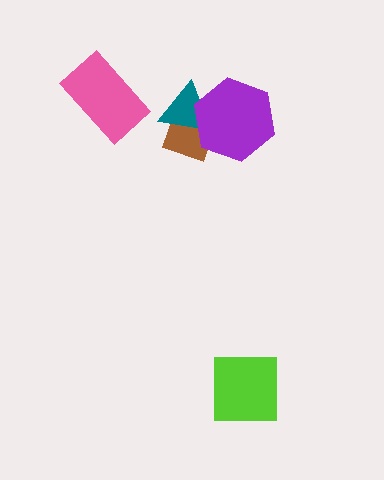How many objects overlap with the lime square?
0 objects overlap with the lime square.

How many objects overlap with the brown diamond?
2 objects overlap with the brown diamond.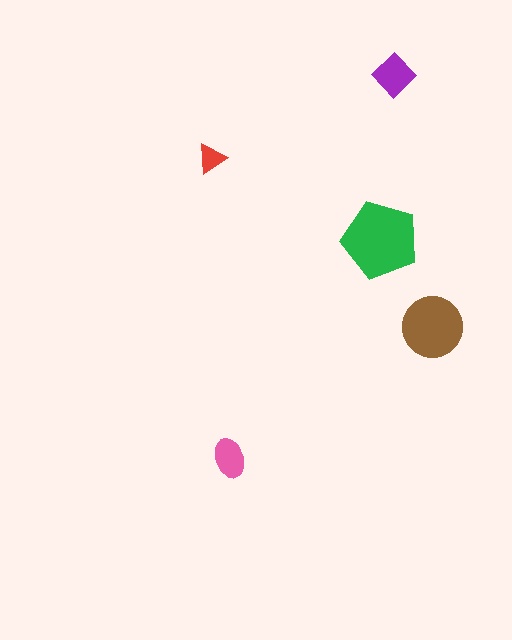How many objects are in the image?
There are 5 objects in the image.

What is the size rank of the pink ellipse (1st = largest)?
4th.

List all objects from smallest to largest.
The red triangle, the pink ellipse, the purple diamond, the brown circle, the green pentagon.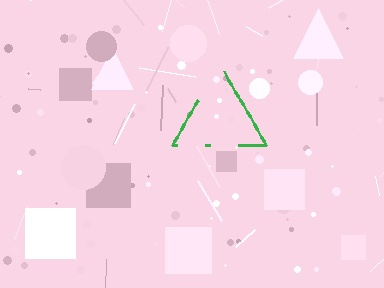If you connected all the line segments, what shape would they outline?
They would outline a triangle.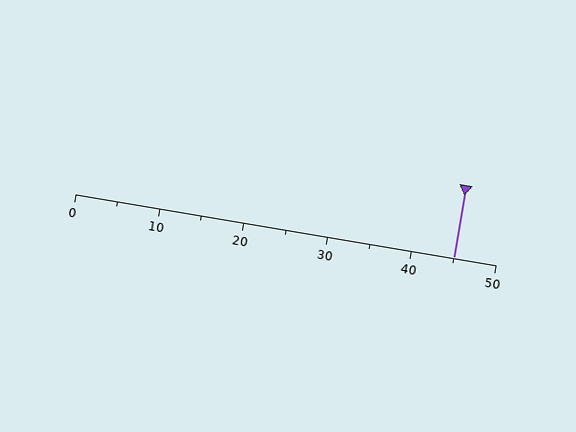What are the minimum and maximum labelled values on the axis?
The axis runs from 0 to 50.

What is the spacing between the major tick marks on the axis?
The major ticks are spaced 10 apart.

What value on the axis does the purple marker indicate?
The marker indicates approximately 45.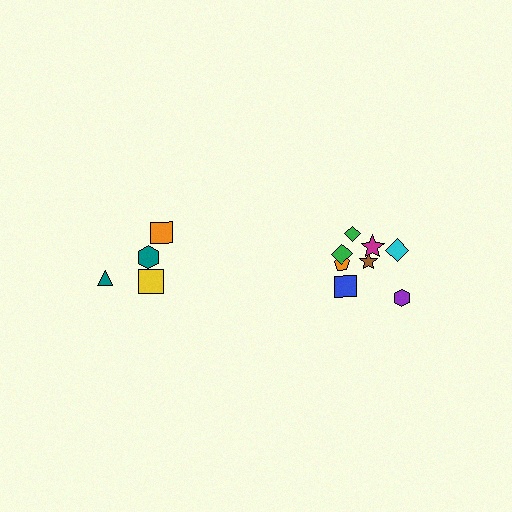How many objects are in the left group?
There are 4 objects.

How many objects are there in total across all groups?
There are 12 objects.